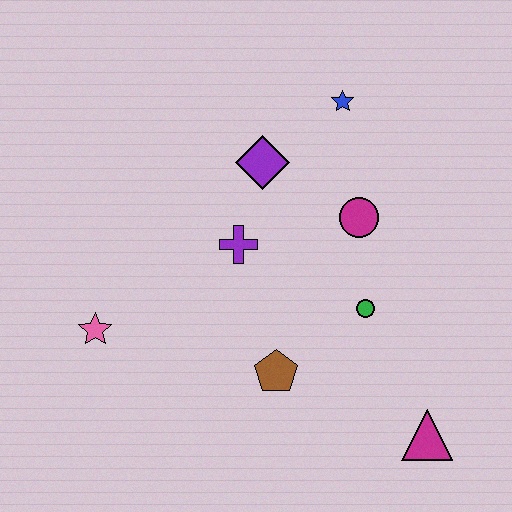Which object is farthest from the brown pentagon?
The blue star is farthest from the brown pentagon.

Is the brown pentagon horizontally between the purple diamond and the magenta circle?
Yes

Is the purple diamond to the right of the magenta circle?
No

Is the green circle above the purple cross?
No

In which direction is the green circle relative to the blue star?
The green circle is below the blue star.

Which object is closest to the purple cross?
The purple diamond is closest to the purple cross.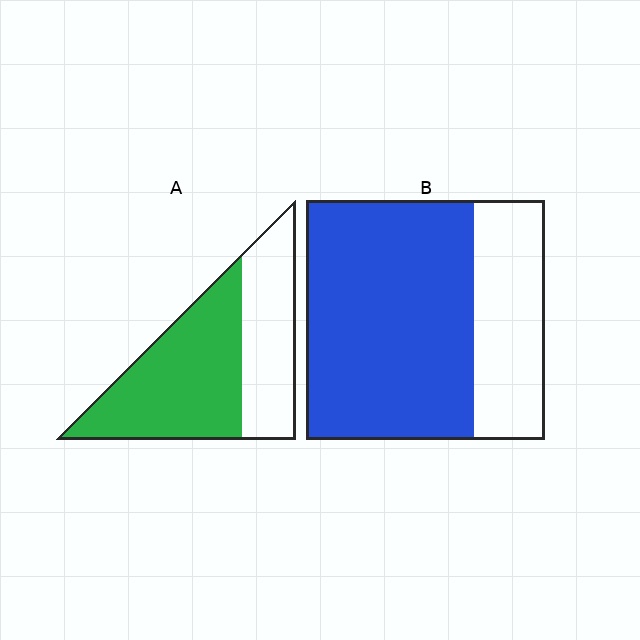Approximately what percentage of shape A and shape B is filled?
A is approximately 60% and B is approximately 70%.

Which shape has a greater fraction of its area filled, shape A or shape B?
Shape B.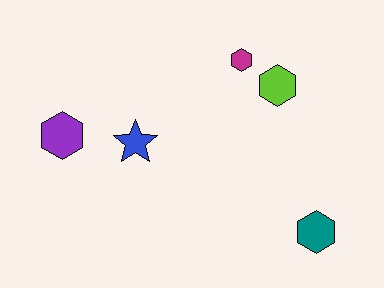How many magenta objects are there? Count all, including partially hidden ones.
There is 1 magenta object.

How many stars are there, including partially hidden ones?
There is 1 star.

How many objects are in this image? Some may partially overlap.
There are 5 objects.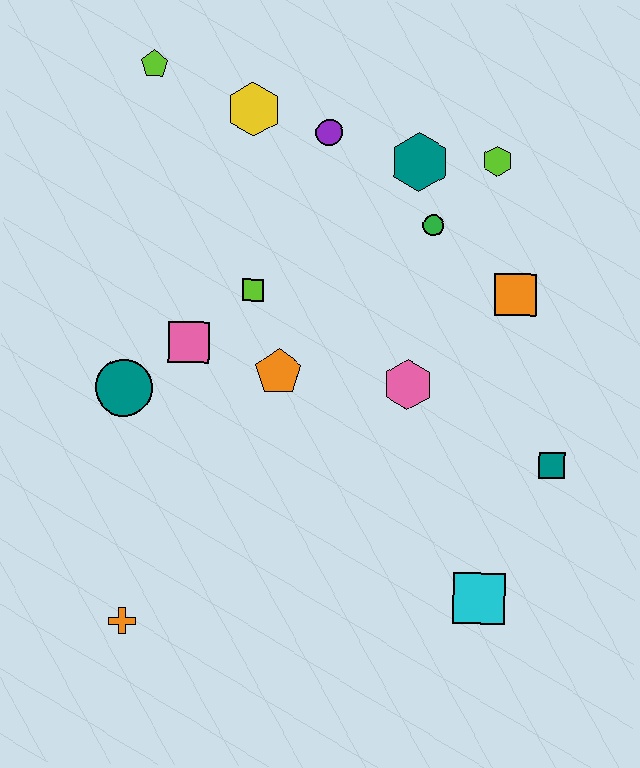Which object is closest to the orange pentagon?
The lime square is closest to the orange pentagon.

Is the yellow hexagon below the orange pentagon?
No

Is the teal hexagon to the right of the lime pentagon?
Yes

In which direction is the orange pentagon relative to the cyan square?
The orange pentagon is above the cyan square.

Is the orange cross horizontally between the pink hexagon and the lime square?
No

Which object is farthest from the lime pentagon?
The cyan square is farthest from the lime pentagon.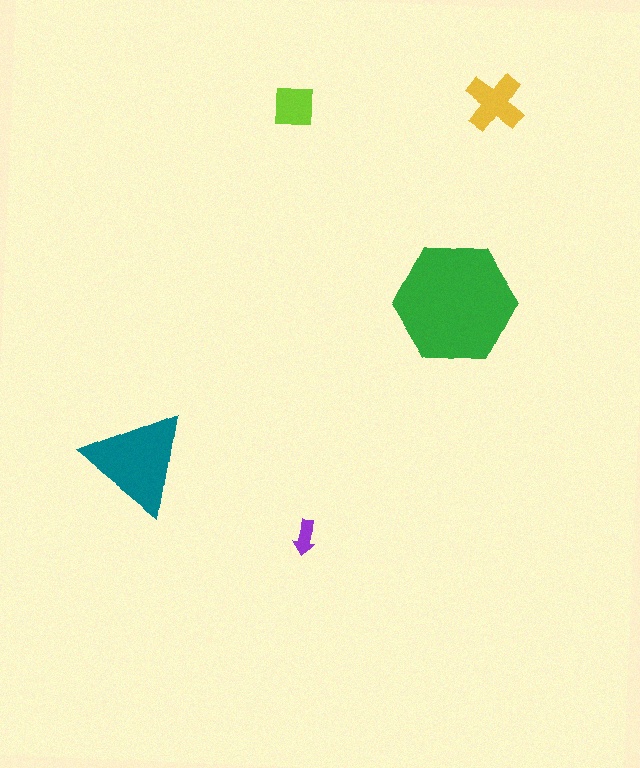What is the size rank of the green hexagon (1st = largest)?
1st.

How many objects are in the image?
There are 5 objects in the image.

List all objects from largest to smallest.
The green hexagon, the teal triangle, the yellow cross, the lime square, the purple arrow.